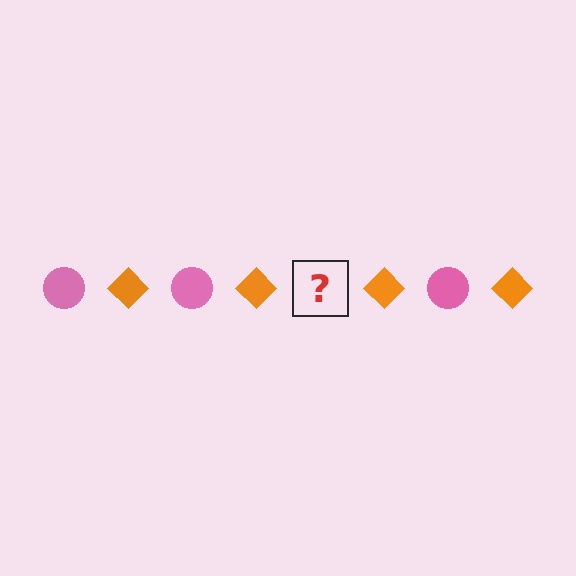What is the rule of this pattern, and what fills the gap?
The rule is that the pattern alternates between pink circle and orange diamond. The gap should be filled with a pink circle.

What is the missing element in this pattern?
The missing element is a pink circle.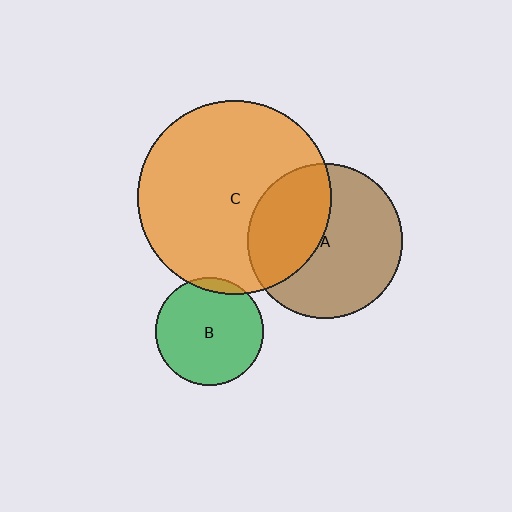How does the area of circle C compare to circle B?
Approximately 3.2 times.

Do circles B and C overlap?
Yes.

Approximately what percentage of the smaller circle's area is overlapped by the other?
Approximately 5%.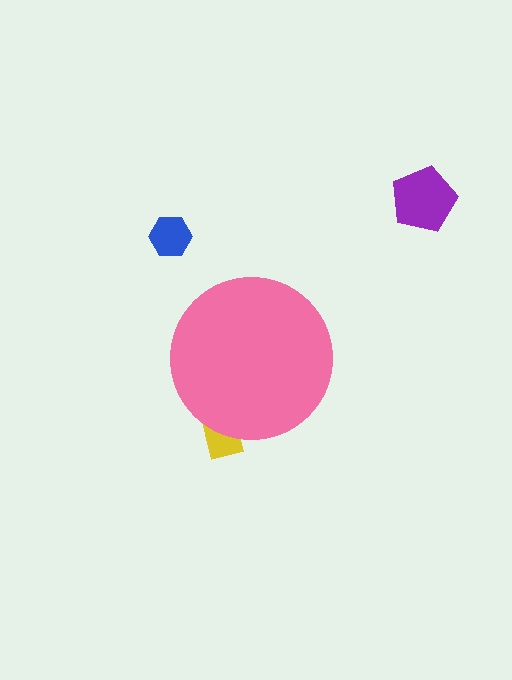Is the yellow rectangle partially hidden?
Yes, the yellow rectangle is partially hidden behind the pink circle.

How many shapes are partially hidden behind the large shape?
1 shape is partially hidden.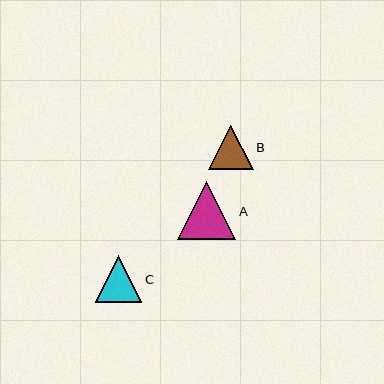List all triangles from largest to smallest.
From largest to smallest: A, C, B.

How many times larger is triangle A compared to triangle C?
Triangle A is approximately 1.3 times the size of triangle C.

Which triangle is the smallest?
Triangle B is the smallest with a size of approximately 45 pixels.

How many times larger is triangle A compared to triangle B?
Triangle A is approximately 1.3 times the size of triangle B.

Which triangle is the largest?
Triangle A is the largest with a size of approximately 58 pixels.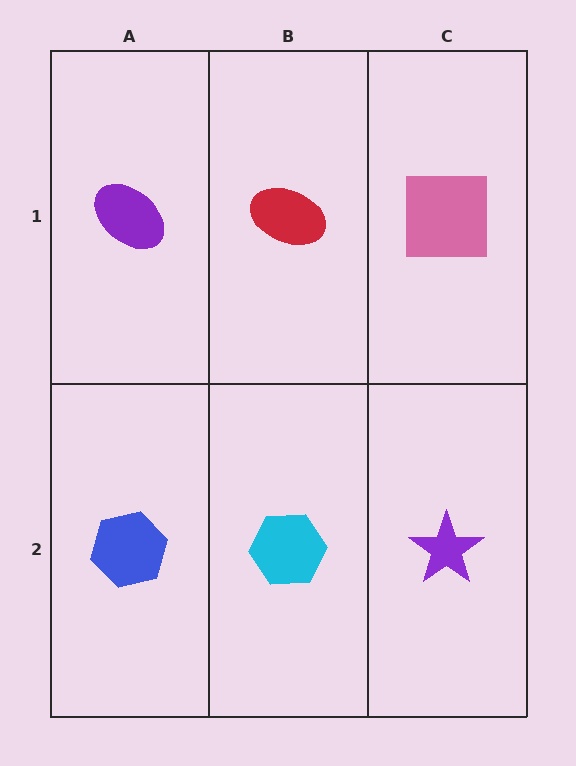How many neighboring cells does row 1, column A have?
2.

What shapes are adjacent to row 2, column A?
A purple ellipse (row 1, column A), a cyan hexagon (row 2, column B).